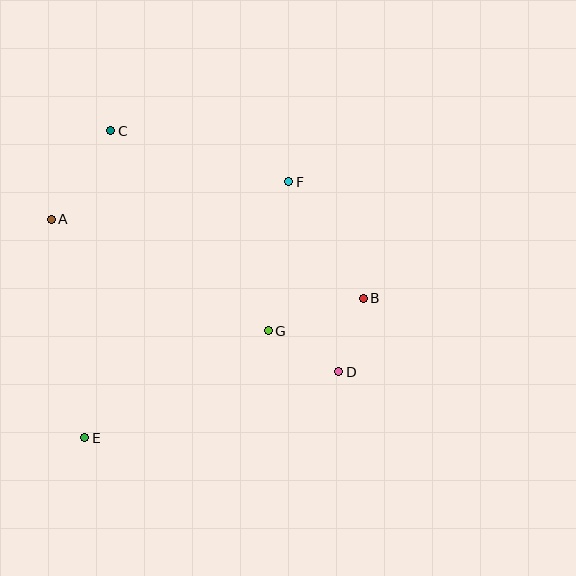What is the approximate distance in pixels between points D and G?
The distance between D and G is approximately 82 pixels.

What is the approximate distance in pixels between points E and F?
The distance between E and F is approximately 327 pixels.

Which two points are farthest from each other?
Points C and D are farthest from each other.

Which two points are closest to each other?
Points B and D are closest to each other.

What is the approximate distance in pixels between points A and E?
The distance between A and E is approximately 221 pixels.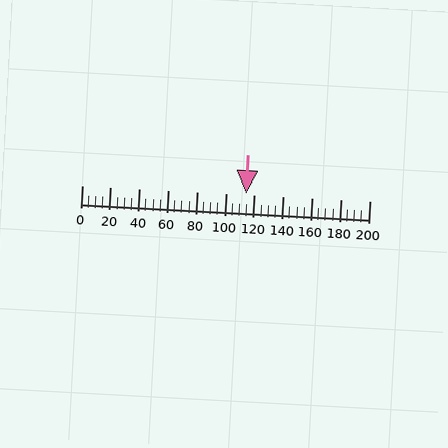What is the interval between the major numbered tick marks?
The major tick marks are spaced 20 units apart.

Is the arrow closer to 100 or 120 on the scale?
The arrow is closer to 120.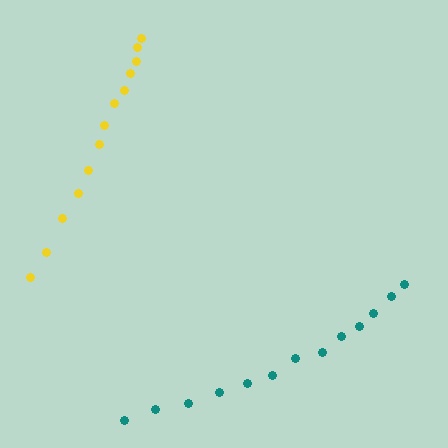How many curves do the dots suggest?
There are 2 distinct paths.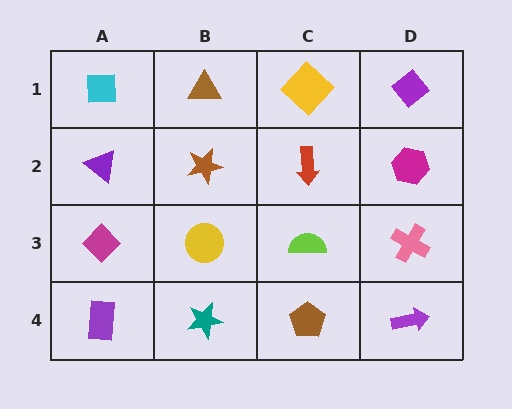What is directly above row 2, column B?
A brown triangle.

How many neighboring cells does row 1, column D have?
2.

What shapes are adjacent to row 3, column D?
A magenta hexagon (row 2, column D), a purple arrow (row 4, column D), a lime semicircle (row 3, column C).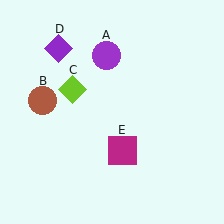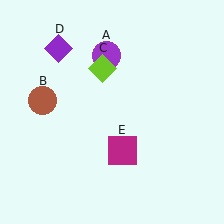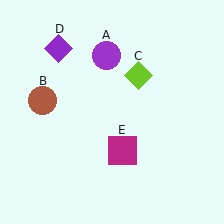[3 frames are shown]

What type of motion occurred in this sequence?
The lime diamond (object C) rotated clockwise around the center of the scene.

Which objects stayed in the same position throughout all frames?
Purple circle (object A) and brown circle (object B) and purple diamond (object D) and magenta square (object E) remained stationary.